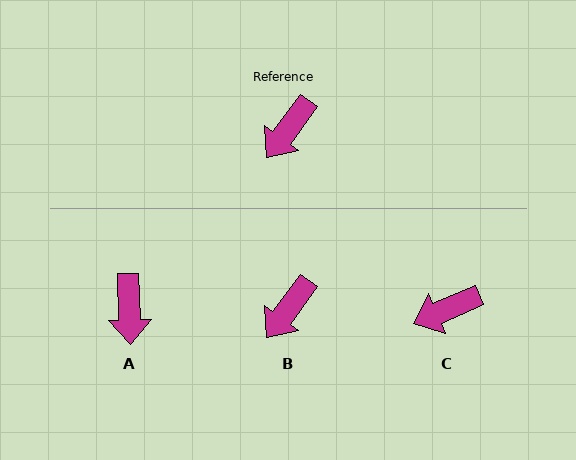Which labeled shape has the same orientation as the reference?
B.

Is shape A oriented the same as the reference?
No, it is off by about 38 degrees.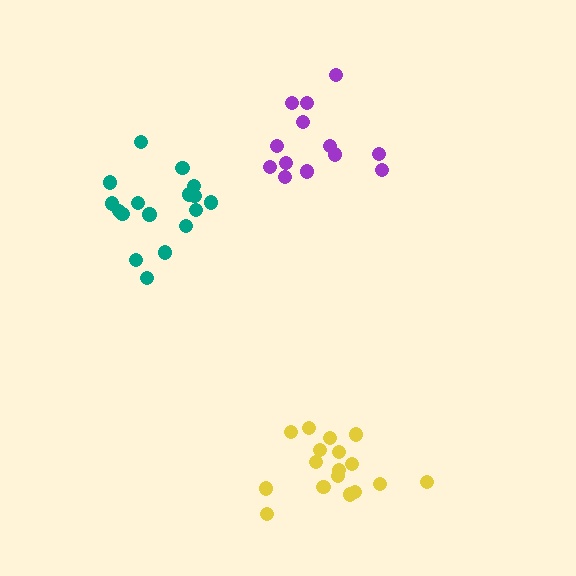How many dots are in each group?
Group 1: 17 dots, Group 2: 13 dots, Group 3: 17 dots (47 total).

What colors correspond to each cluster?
The clusters are colored: teal, purple, yellow.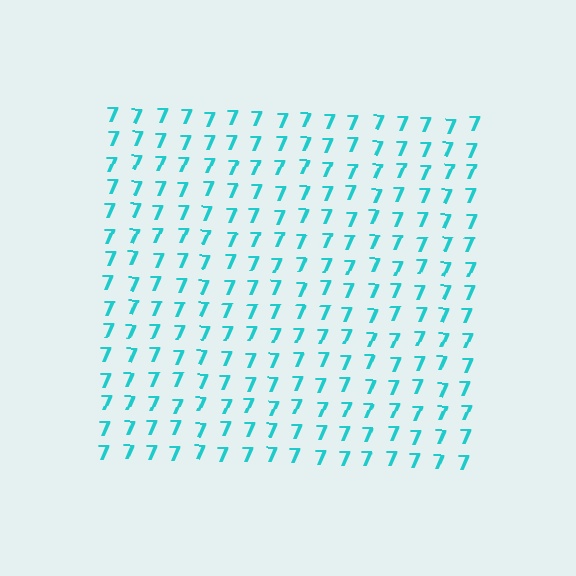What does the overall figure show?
The overall figure shows a square.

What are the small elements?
The small elements are digit 7's.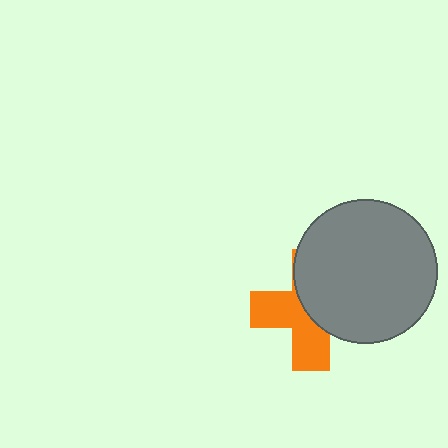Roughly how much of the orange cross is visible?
About half of it is visible (roughly 49%).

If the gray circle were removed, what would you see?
You would see the complete orange cross.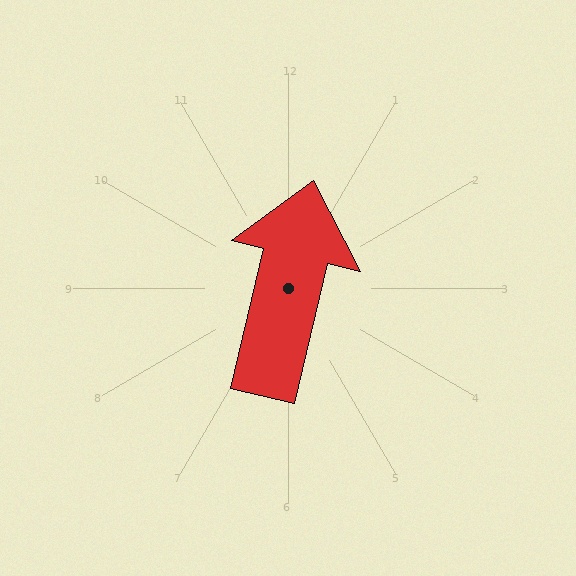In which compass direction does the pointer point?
North.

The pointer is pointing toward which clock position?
Roughly 12 o'clock.